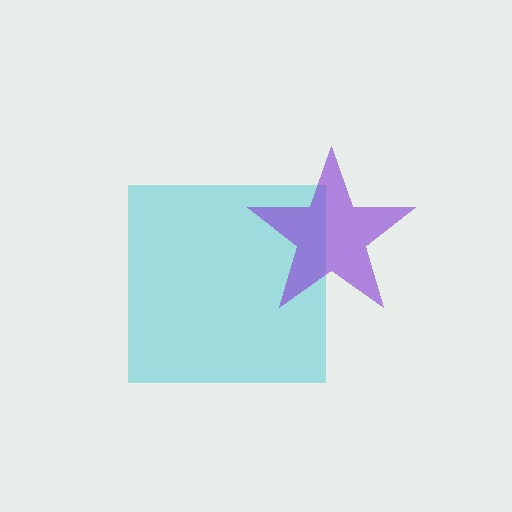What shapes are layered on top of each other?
The layered shapes are: a cyan square, a purple star.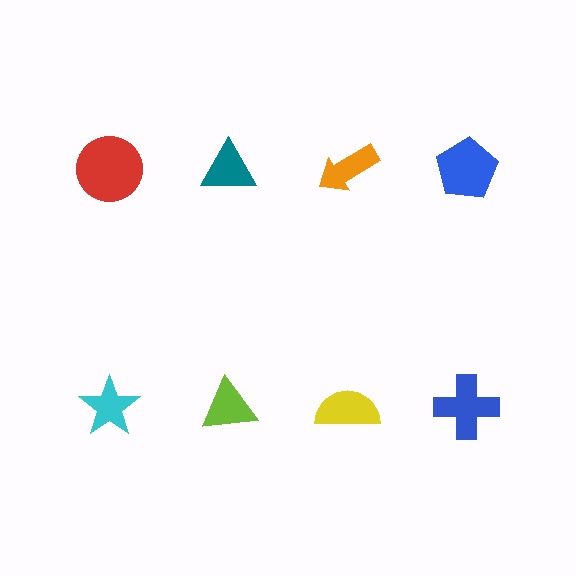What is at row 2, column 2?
A lime triangle.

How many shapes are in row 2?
4 shapes.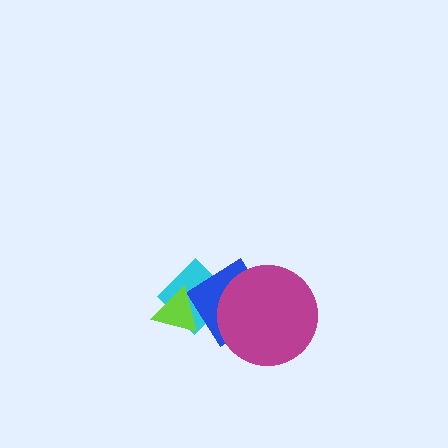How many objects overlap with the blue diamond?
2 objects overlap with the blue diamond.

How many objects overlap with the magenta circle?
2 objects overlap with the magenta circle.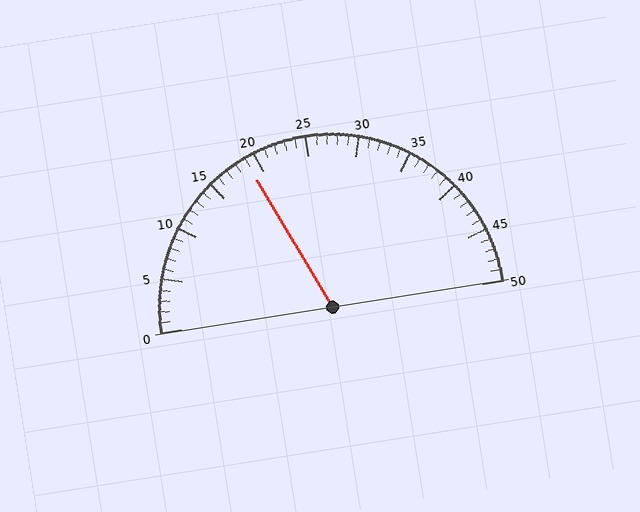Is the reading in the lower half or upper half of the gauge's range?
The reading is in the lower half of the range (0 to 50).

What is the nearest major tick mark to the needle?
The nearest major tick mark is 20.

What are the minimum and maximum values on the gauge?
The gauge ranges from 0 to 50.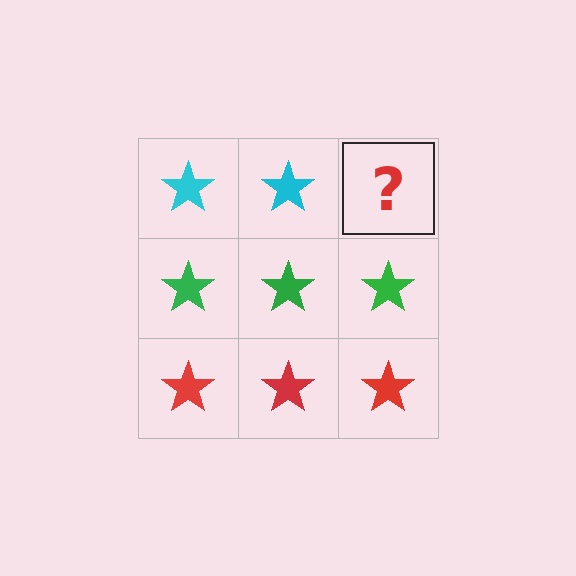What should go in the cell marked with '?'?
The missing cell should contain a cyan star.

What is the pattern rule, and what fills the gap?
The rule is that each row has a consistent color. The gap should be filled with a cyan star.